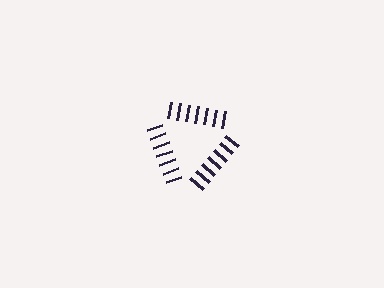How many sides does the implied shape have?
3 sides — the line-ends trace a triangle.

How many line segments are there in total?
21 — 7 along each of the 3 edges.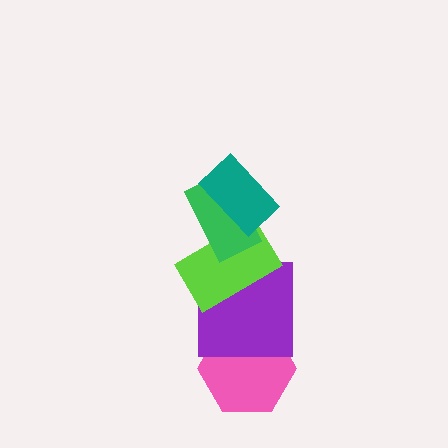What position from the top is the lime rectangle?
The lime rectangle is 3rd from the top.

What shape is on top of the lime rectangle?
The green rectangle is on top of the lime rectangle.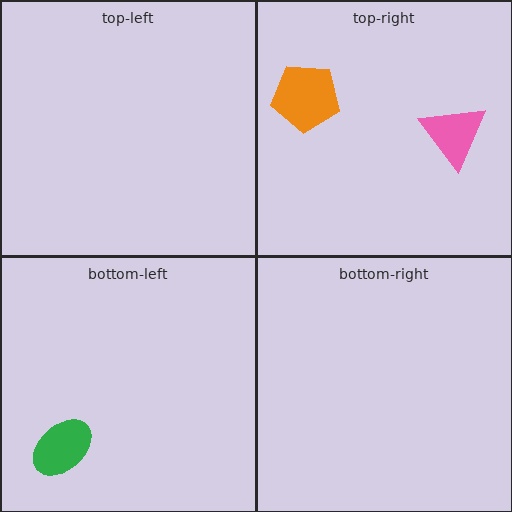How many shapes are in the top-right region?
2.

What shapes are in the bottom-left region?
The green ellipse.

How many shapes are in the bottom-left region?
1.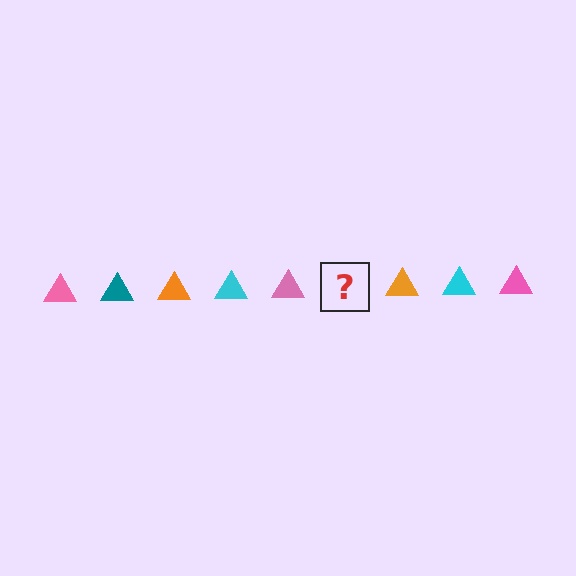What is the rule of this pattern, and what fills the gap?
The rule is that the pattern cycles through pink, teal, orange, cyan triangles. The gap should be filled with a teal triangle.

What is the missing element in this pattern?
The missing element is a teal triangle.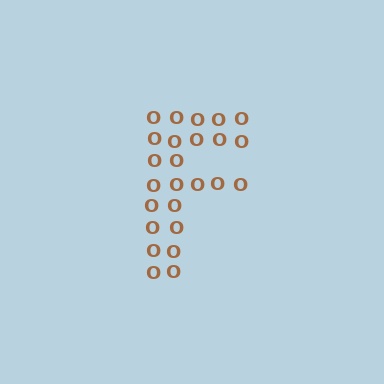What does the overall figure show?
The overall figure shows the letter F.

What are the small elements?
The small elements are letter O's.